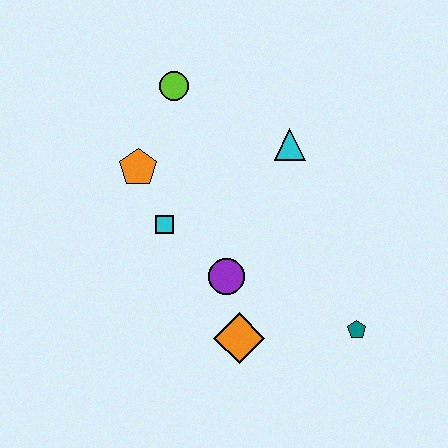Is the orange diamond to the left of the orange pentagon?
No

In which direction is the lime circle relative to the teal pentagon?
The lime circle is above the teal pentagon.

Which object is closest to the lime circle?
The orange pentagon is closest to the lime circle.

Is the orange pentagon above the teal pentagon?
Yes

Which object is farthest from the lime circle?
The teal pentagon is farthest from the lime circle.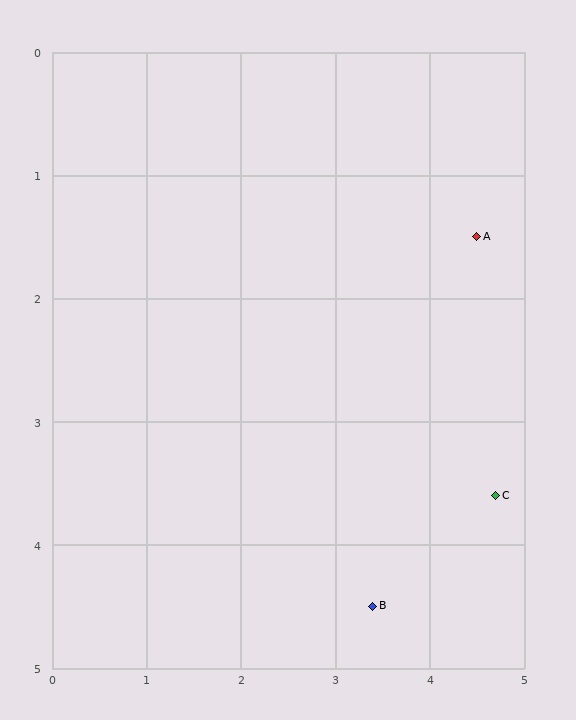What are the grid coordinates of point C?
Point C is at approximately (4.7, 3.6).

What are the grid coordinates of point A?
Point A is at approximately (4.5, 1.5).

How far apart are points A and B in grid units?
Points A and B are about 3.2 grid units apart.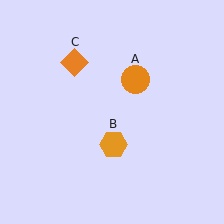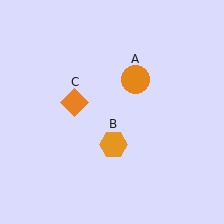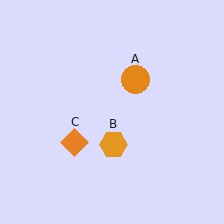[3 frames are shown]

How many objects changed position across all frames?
1 object changed position: orange diamond (object C).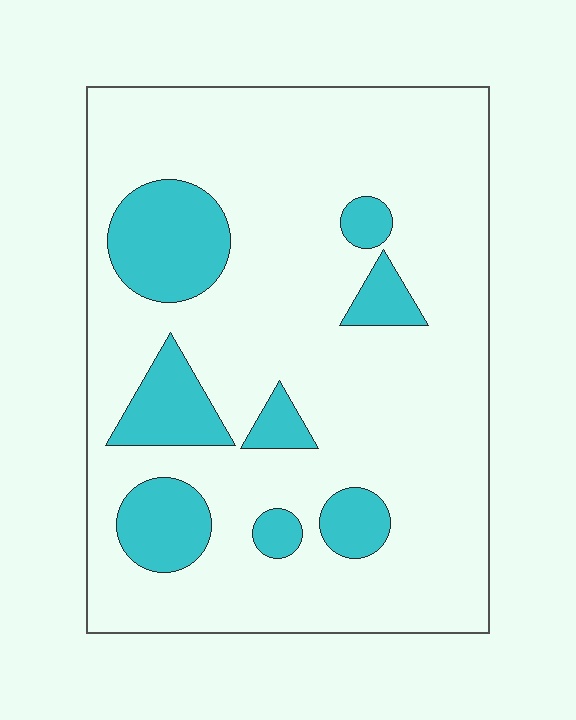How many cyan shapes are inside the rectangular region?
8.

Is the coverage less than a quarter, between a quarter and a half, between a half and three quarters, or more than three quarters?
Less than a quarter.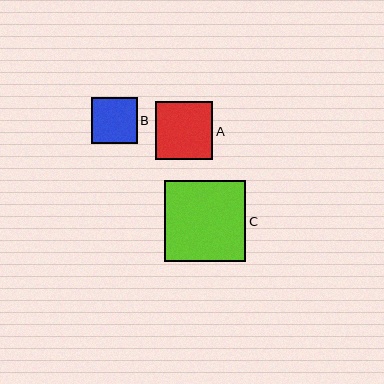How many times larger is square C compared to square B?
Square C is approximately 1.8 times the size of square B.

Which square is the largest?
Square C is the largest with a size of approximately 82 pixels.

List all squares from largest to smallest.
From largest to smallest: C, A, B.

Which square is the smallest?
Square B is the smallest with a size of approximately 46 pixels.